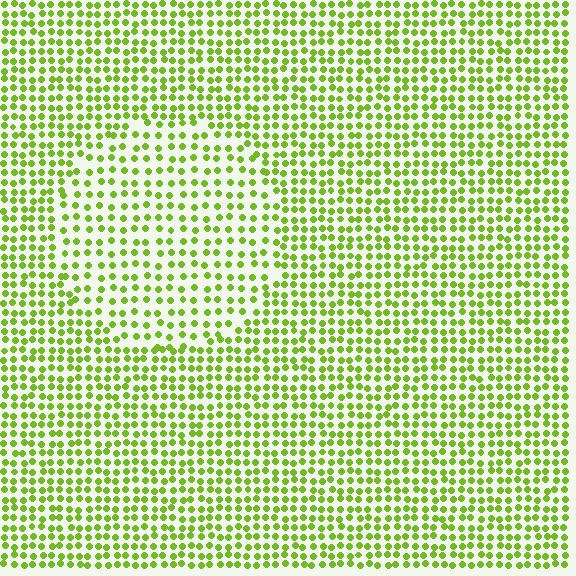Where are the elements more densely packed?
The elements are more densely packed outside the circle boundary.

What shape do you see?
I see a circle.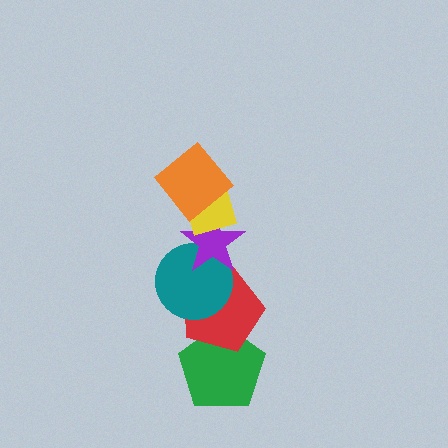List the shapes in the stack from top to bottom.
From top to bottom: the orange diamond, the yellow diamond, the purple star, the teal circle, the red pentagon, the green pentagon.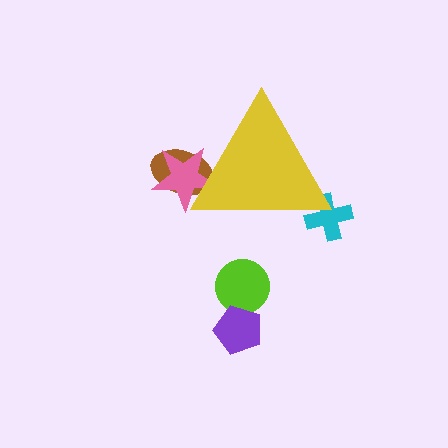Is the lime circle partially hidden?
No, the lime circle is fully visible.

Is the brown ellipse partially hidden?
Yes, the brown ellipse is partially hidden behind the yellow triangle.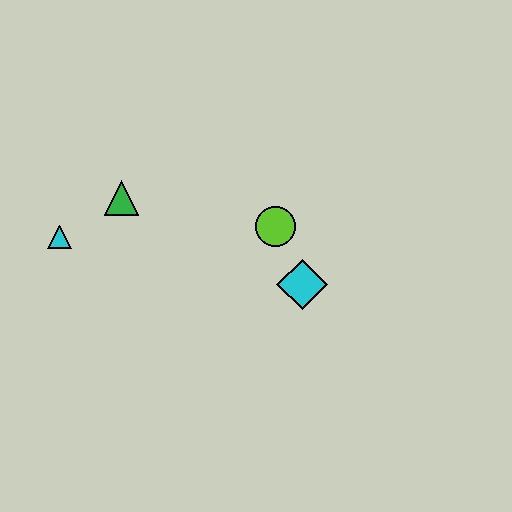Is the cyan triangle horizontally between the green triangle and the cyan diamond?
No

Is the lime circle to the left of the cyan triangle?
No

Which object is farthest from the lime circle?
The cyan triangle is farthest from the lime circle.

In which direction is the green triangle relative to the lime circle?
The green triangle is to the left of the lime circle.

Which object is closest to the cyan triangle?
The green triangle is closest to the cyan triangle.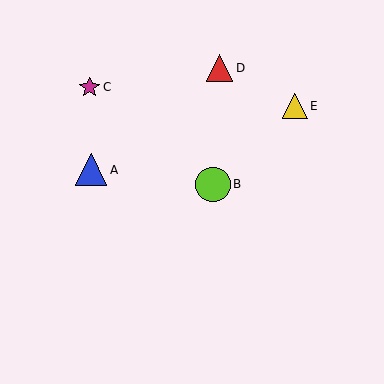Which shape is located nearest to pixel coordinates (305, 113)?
The yellow triangle (labeled E) at (295, 106) is nearest to that location.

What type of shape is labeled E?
Shape E is a yellow triangle.